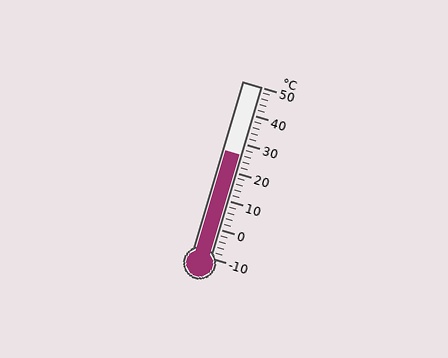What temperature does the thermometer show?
The thermometer shows approximately 26°C.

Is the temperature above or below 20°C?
The temperature is above 20°C.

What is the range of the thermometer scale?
The thermometer scale ranges from -10°C to 50°C.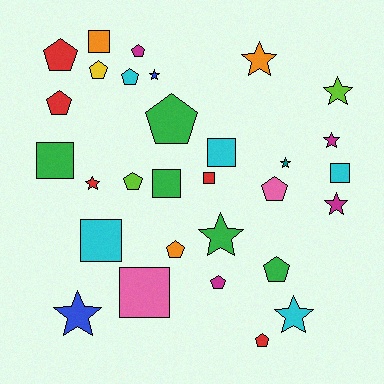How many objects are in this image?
There are 30 objects.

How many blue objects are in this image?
There are 2 blue objects.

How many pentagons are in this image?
There are 12 pentagons.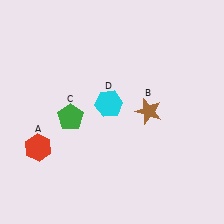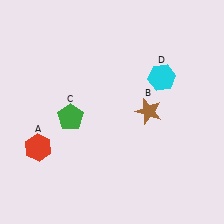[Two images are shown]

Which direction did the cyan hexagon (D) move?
The cyan hexagon (D) moved right.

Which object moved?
The cyan hexagon (D) moved right.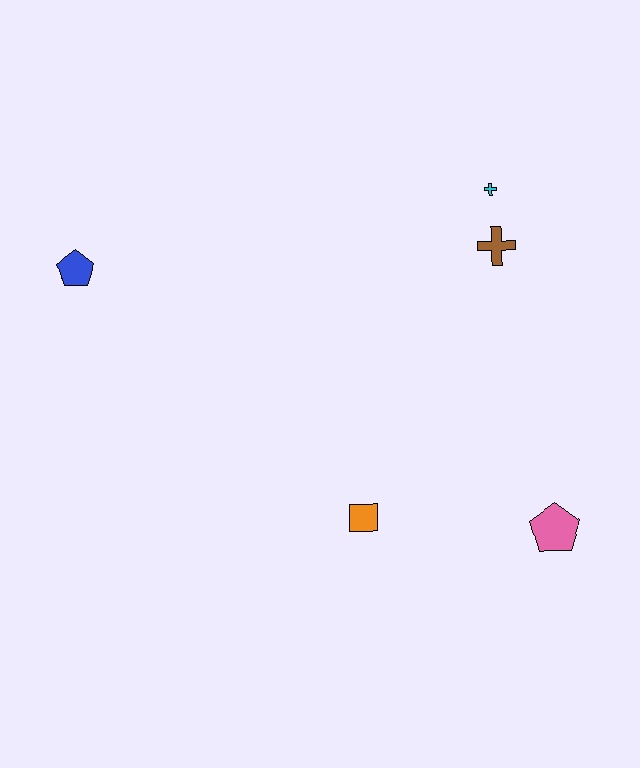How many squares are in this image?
There is 1 square.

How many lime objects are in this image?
There are no lime objects.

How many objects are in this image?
There are 5 objects.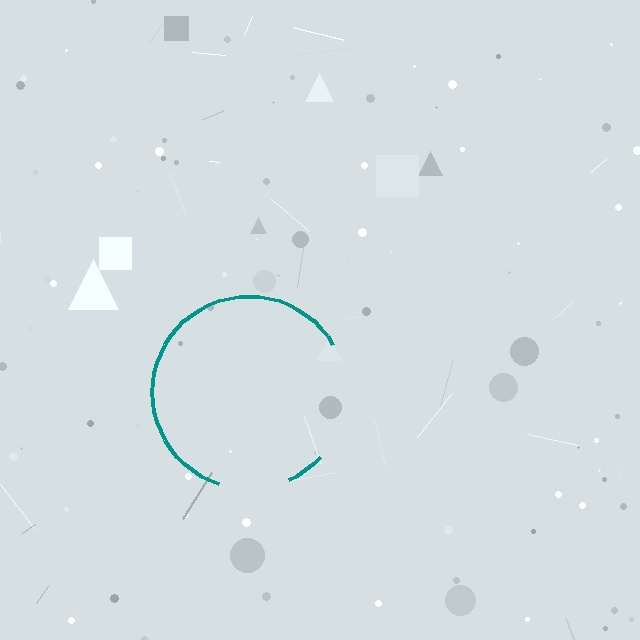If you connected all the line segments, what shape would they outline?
They would outline a circle.